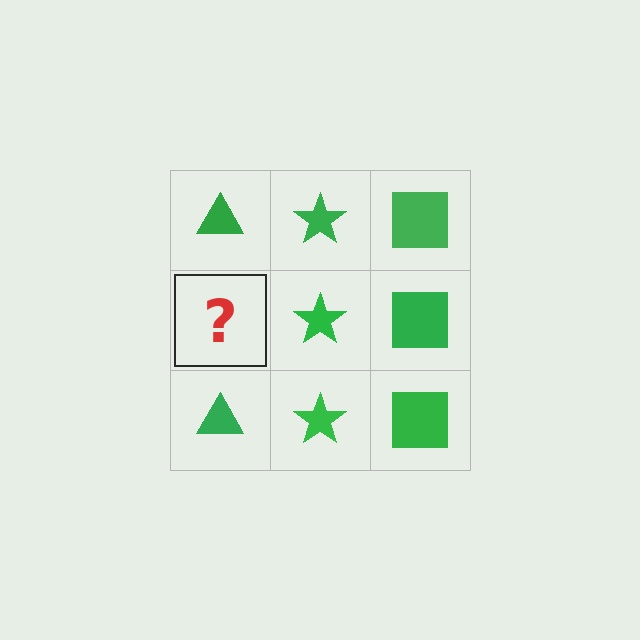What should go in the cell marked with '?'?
The missing cell should contain a green triangle.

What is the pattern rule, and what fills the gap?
The rule is that each column has a consistent shape. The gap should be filled with a green triangle.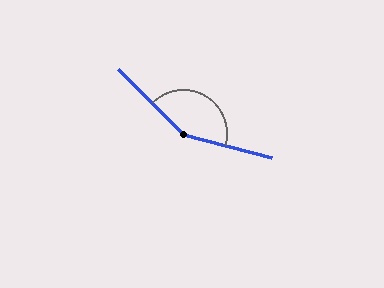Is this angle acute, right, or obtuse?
It is obtuse.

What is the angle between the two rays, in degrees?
Approximately 151 degrees.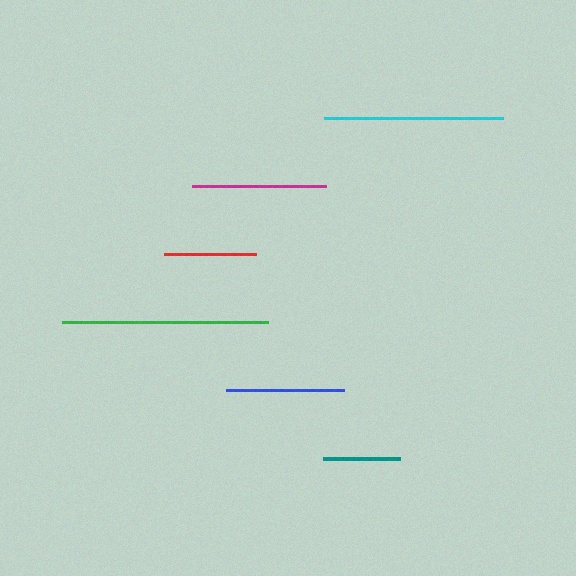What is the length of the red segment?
The red segment is approximately 92 pixels long.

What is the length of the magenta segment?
The magenta segment is approximately 134 pixels long.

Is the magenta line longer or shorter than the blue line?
The magenta line is longer than the blue line.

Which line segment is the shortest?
The teal line is the shortest at approximately 77 pixels.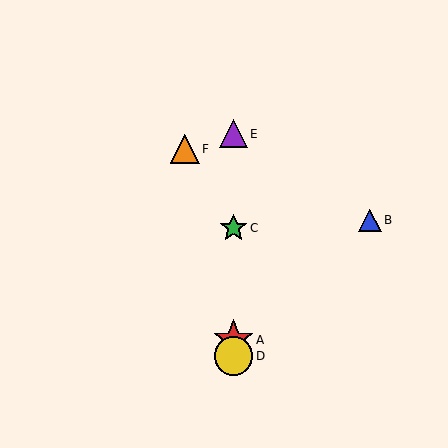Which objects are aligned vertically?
Objects A, C, D, E are aligned vertically.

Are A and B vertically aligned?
No, A is at x≈233 and B is at x≈370.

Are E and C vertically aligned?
Yes, both are at x≈233.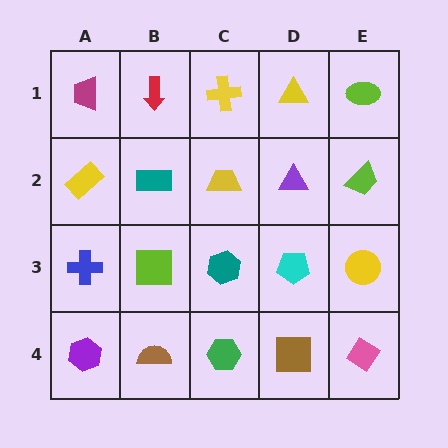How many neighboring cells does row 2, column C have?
4.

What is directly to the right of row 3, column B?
A teal hexagon.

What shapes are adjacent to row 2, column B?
A red arrow (row 1, column B), a lime square (row 3, column B), a yellow rectangle (row 2, column A), a yellow trapezoid (row 2, column C).